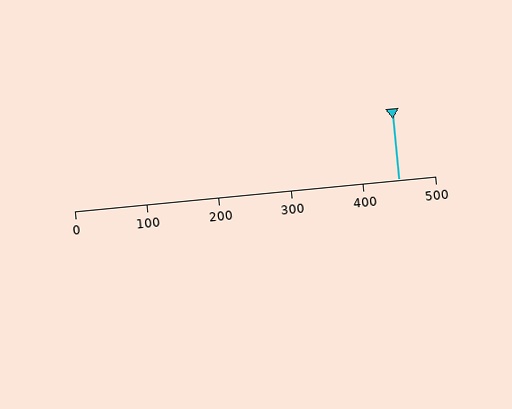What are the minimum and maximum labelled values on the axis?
The axis runs from 0 to 500.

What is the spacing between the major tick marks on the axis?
The major ticks are spaced 100 apart.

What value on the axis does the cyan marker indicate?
The marker indicates approximately 450.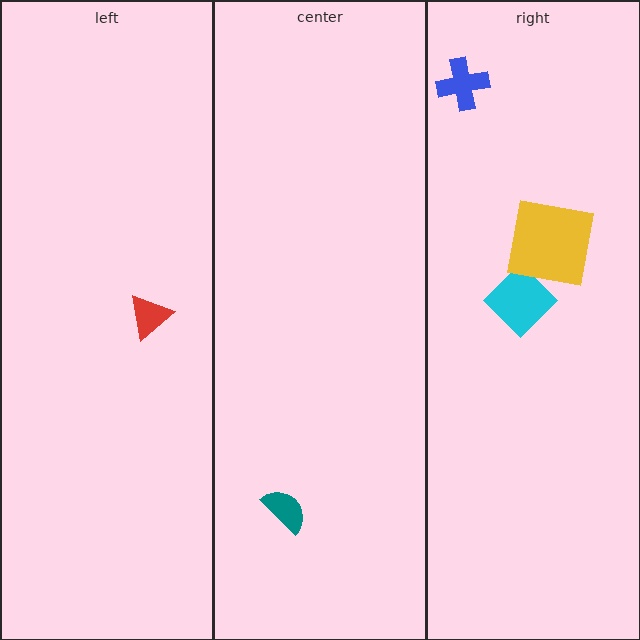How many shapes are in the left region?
1.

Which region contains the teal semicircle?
The center region.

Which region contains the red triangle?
The left region.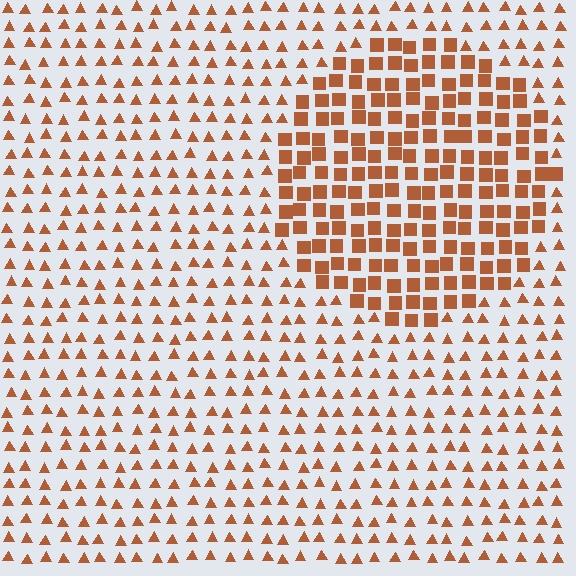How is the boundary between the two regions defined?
The boundary is defined by a change in element shape: squares inside vs. triangles outside. All elements share the same color and spacing.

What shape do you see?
I see a circle.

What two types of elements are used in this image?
The image uses squares inside the circle region and triangles outside it.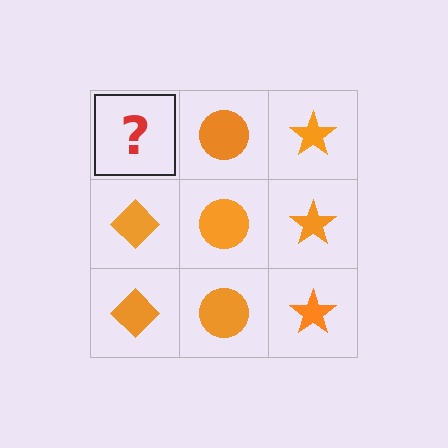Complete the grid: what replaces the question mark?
The question mark should be replaced with an orange diamond.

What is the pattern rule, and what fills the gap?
The rule is that each column has a consistent shape. The gap should be filled with an orange diamond.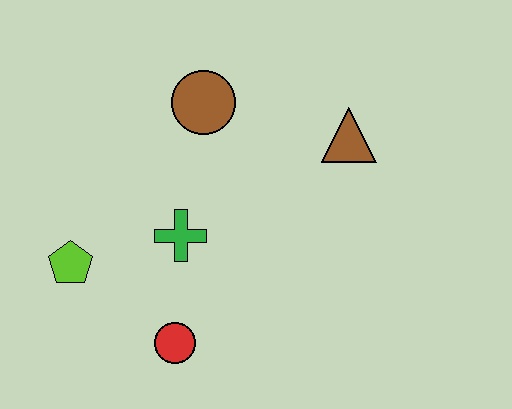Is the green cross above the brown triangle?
No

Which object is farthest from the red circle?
The brown triangle is farthest from the red circle.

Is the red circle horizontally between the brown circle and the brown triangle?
No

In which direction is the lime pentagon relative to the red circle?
The lime pentagon is to the left of the red circle.